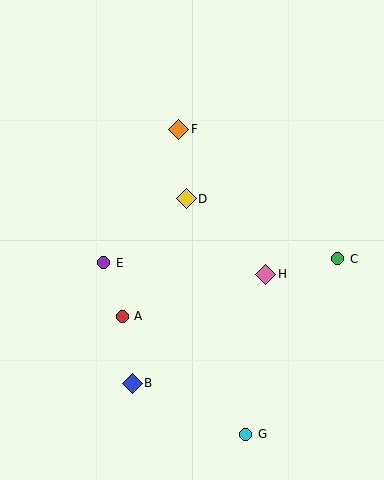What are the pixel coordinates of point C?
Point C is at (338, 259).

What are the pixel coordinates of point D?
Point D is at (186, 199).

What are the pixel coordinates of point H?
Point H is at (266, 274).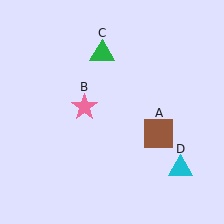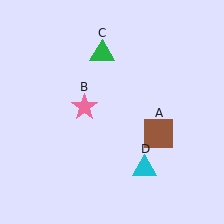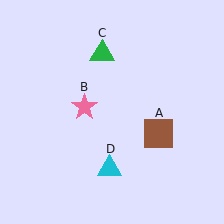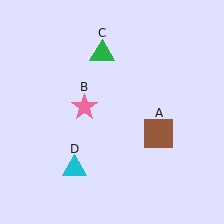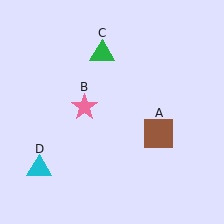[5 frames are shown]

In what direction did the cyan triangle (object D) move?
The cyan triangle (object D) moved left.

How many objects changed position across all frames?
1 object changed position: cyan triangle (object D).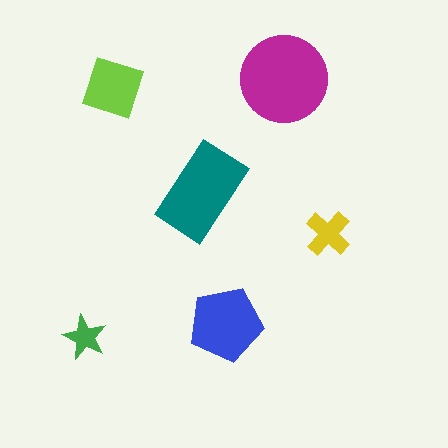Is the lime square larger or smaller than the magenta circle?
Smaller.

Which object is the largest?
The magenta circle.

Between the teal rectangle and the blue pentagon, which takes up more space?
The teal rectangle.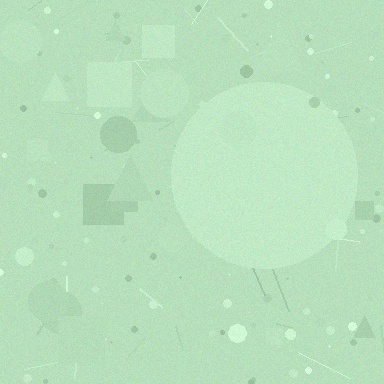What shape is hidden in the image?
A circle is hidden in the image.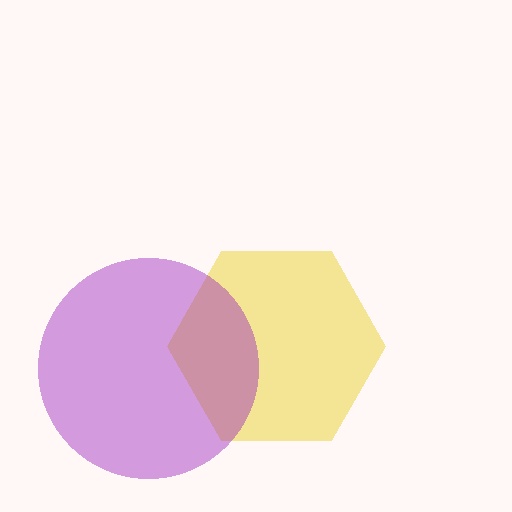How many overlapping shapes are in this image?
There are 2 overlapping shapes in the image.